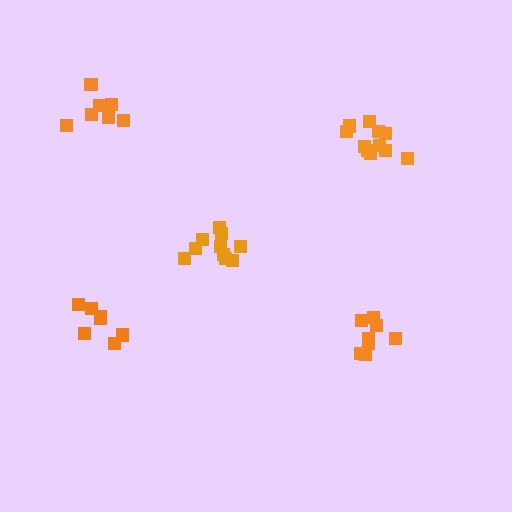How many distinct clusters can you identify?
There are 5 distinct clusters.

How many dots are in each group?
Group 1: 8 dots, Group 2: 8 dots, Group 3: 11 dots, Group 4: 7 dots, Group 5: 10 dots (44 total).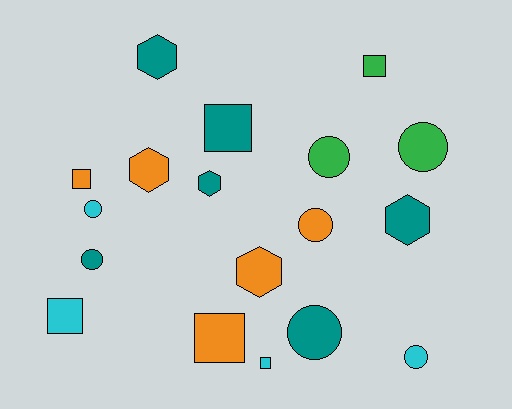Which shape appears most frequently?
Circle, with 7 objects.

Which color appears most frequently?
Teal, with 6 objects.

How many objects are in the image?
There are 18 objects.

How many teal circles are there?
There are 2 teal circles.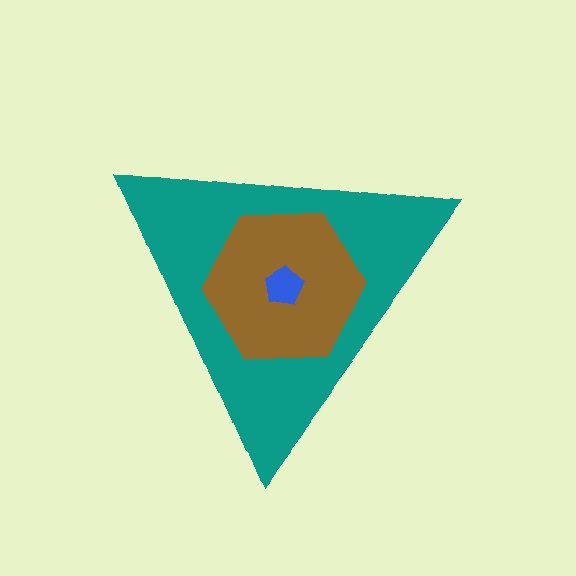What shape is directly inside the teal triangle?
The brown hexagon.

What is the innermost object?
The blue pentagon.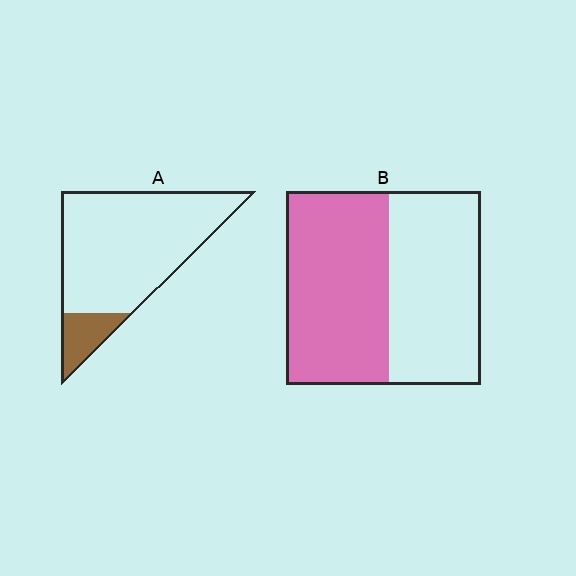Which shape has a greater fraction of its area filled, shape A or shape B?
Shape B.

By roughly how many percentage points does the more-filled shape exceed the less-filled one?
By roughly 40 percentage points (B over A).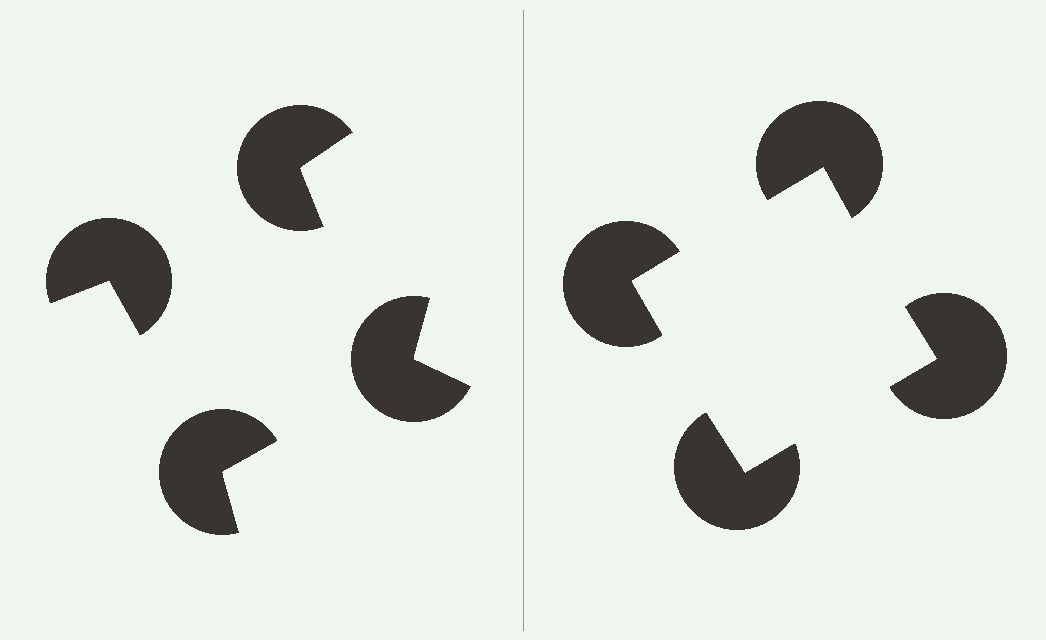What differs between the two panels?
The pac-man discs are positioned identically on both sides; only the wedge orientations differ. On the right they align to a square; on the left they are misaligned.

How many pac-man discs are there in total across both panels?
8 — 4 on each side.